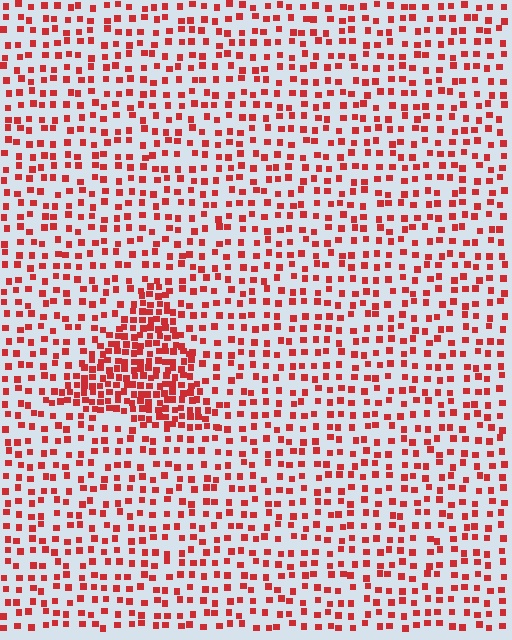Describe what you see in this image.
The image contains small red elements arranged at two different densities. A triangle-shaped region is visible where the elements are more densely packed than the surrounding area.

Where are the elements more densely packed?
The elements are more densely packed inside the triangle boundary.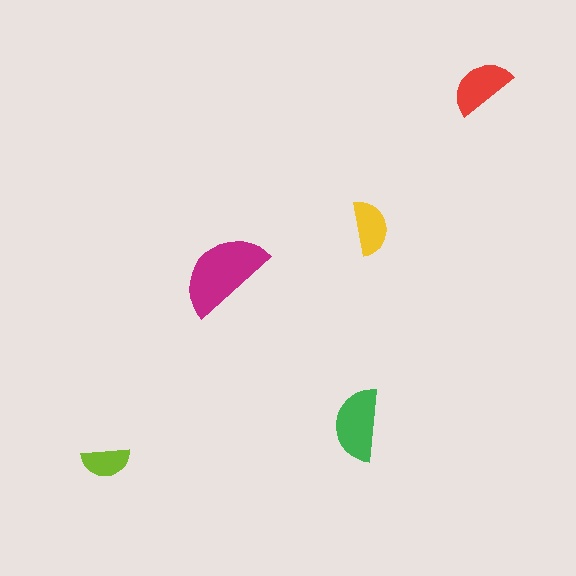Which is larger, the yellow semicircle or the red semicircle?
The red one.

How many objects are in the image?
There are 5 objects in the image.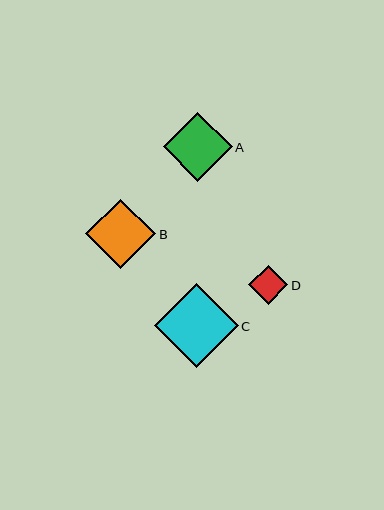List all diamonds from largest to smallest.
From largest to smallest: C, B, A, D.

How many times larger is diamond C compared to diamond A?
Diamond C is approximately 1.2 times the size of diamond A.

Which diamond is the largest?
Diamond C is the largest with a size of approximately 84 pixels.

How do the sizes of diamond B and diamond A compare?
Diamond B and diamond A are approximately the same size.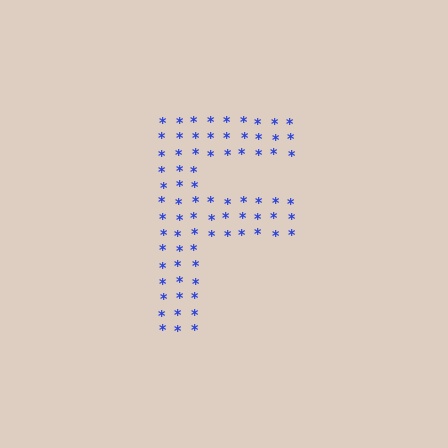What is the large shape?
The large shape is the letter F.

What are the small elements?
The small elements are asterisks.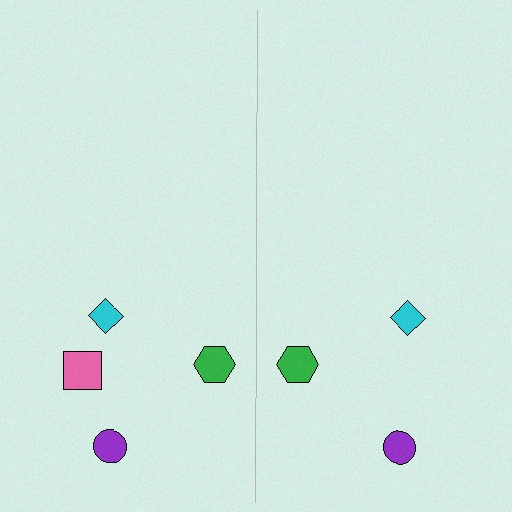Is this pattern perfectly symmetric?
No, the pattern is not perfectly symmetric. A pink square is missing from the right side.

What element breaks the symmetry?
A pink square is missing from the right side.